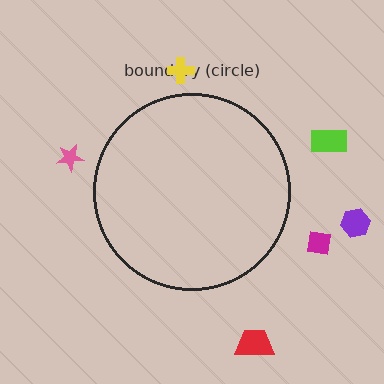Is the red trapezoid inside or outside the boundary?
Outside.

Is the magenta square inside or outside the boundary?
Outside.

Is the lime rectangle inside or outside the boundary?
Outside.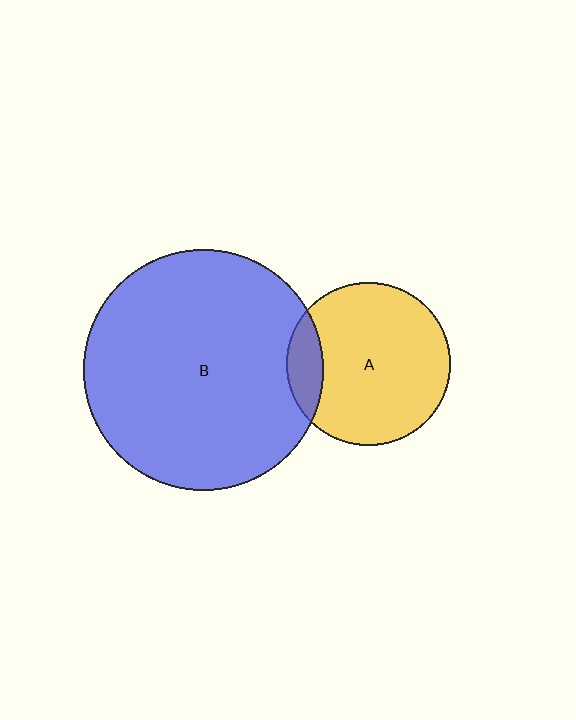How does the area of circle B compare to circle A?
Approximately 2.2 times.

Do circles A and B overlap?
Yes.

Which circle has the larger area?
Circle B (blue).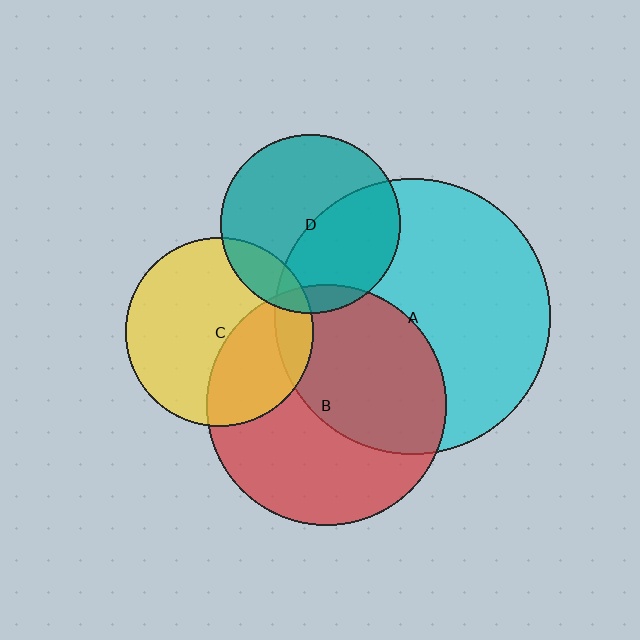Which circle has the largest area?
Circle A (cyan).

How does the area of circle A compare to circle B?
Approximately 1.3 times.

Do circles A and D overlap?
Yes.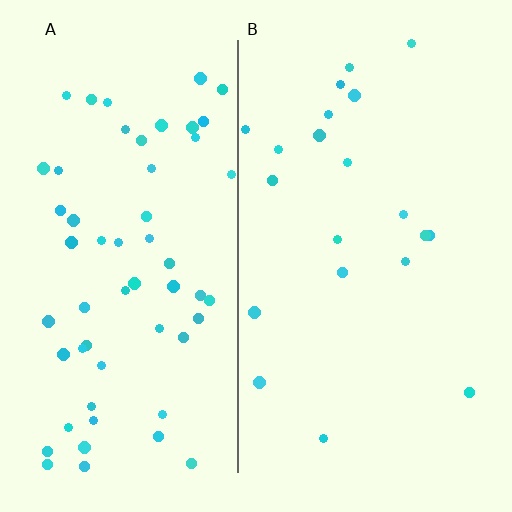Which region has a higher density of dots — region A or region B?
A (the left).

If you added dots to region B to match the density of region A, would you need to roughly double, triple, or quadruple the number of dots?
Approximately triple.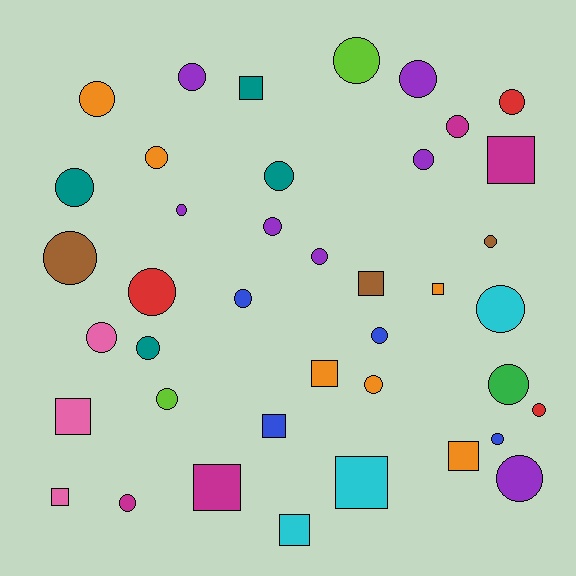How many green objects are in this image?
There is 1 green object.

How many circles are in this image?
There are 28 circles.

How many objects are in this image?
There are 40 objects.